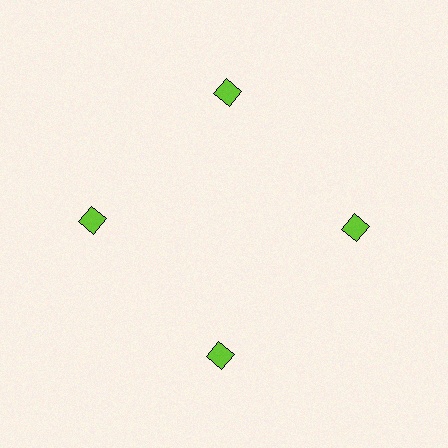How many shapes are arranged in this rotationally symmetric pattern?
There are 4 shapes, arranged in 4 groups of 1.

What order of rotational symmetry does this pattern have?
This pattern has 4-fold rotational symmetry.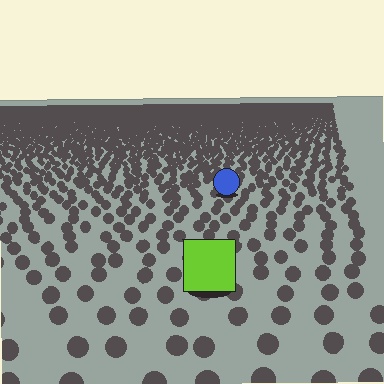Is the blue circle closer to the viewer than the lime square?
No. The lime square is closer — you can tell from the texture gradient: the ground texture is coarser near it.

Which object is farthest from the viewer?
The blue circle is farthest from the viewer. It appears smaller and the ground texture around it is denser.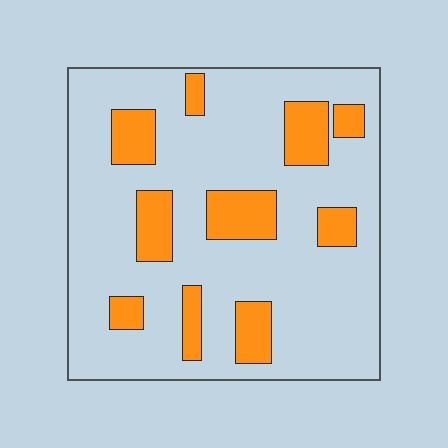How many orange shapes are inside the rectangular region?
10.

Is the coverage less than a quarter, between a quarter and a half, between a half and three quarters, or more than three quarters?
Less than a quarter.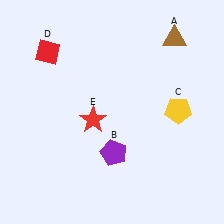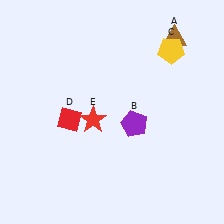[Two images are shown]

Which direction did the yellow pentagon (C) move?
The yellow pentagon (C) moved up.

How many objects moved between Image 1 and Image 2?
3 objects moved between the two images.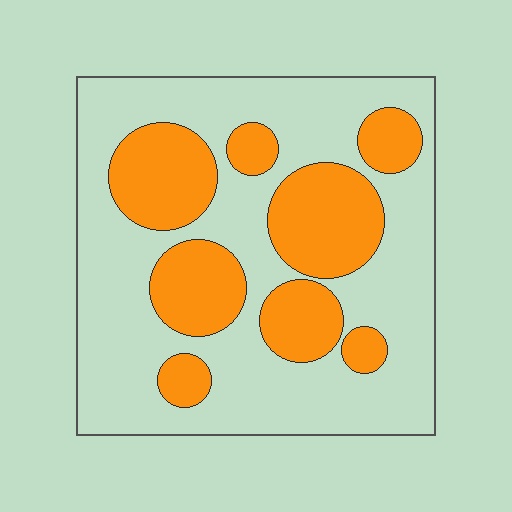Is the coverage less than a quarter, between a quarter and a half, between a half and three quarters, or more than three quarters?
Between a quarter and a half.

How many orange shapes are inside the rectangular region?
8.